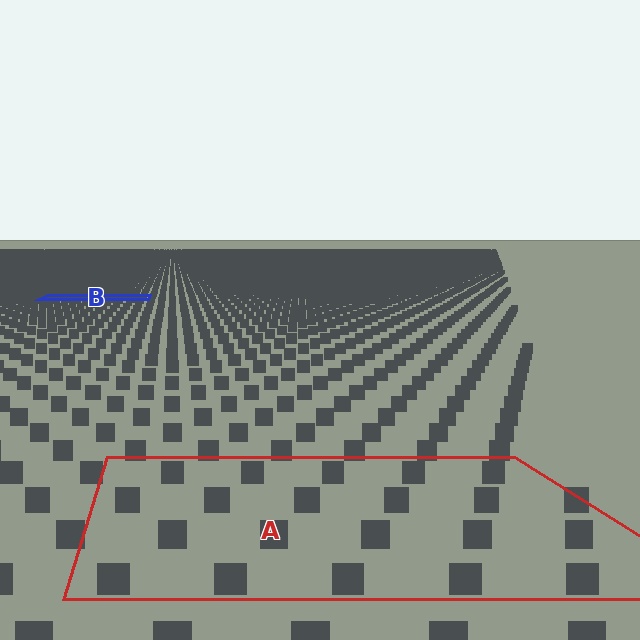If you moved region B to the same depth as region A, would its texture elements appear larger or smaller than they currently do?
They would appear larger. At a closer depth, the same texture elements are projected at a bigger on-screen size.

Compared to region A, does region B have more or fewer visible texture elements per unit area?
Region B has more texture elements per unit area — they are packed more densely because it is farther away.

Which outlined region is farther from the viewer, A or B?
Region B is farther from the viewer — the texture elements inside it appear smaller and more densely packed.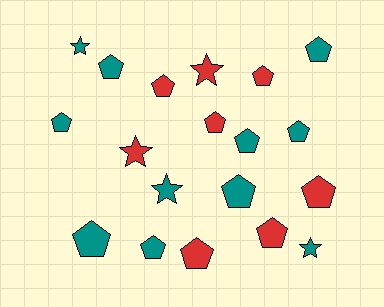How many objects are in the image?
There are 19 objects.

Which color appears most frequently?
Teal, with 11 objects.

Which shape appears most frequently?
Pentagon, with 14 objects.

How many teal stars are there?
There are 3 teal stars.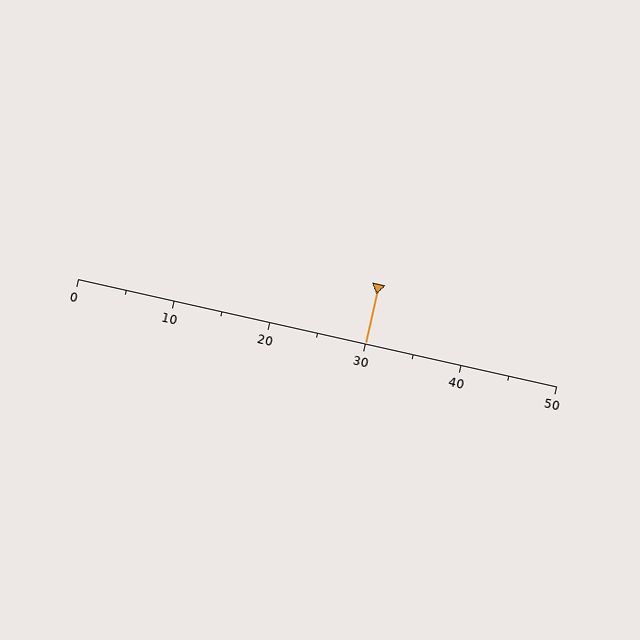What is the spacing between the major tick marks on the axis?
The major ticks are spaced 10 apart.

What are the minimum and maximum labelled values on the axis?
The axis runs from 0 to 50.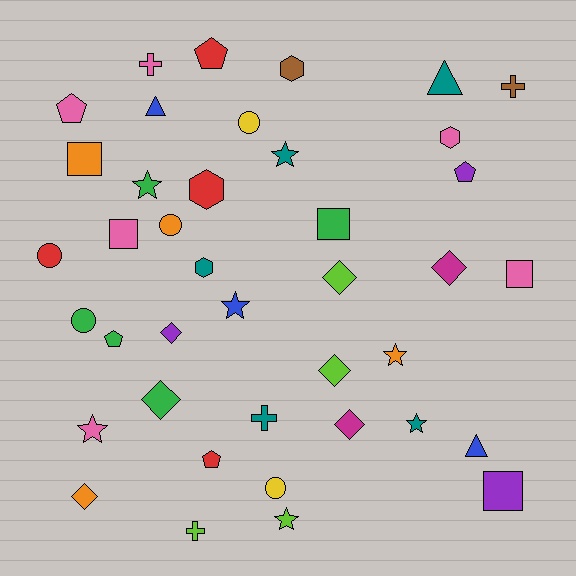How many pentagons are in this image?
There are 5 pentagons.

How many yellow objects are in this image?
There are 2 yellow objects.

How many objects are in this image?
There are 40 objects.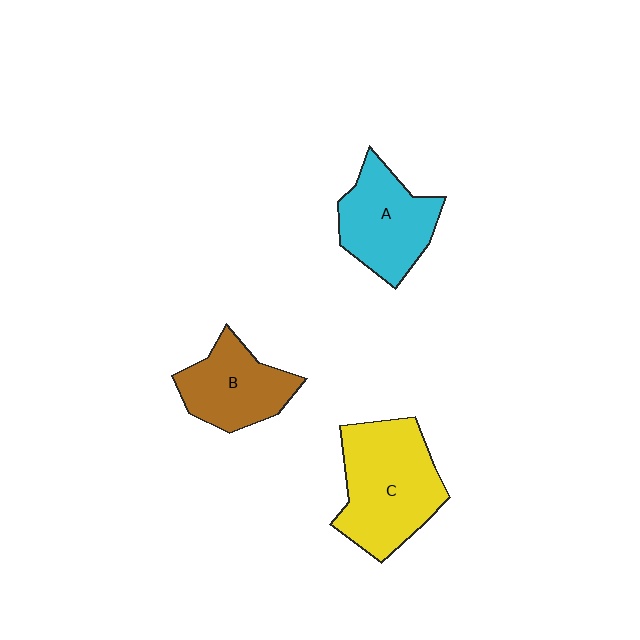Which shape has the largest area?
Shape C (yellow).